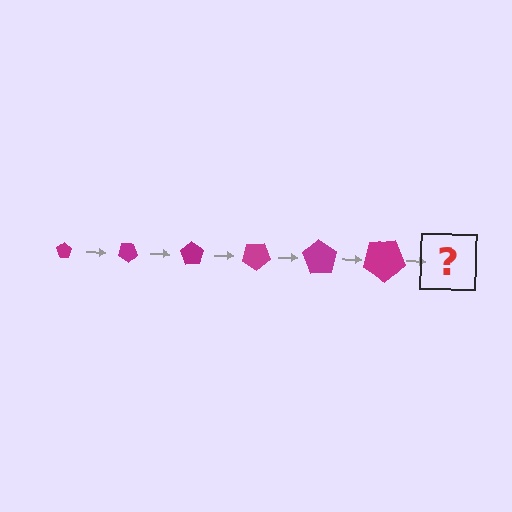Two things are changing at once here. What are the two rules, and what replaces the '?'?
The two rules are that the pentagon grows larger each step and it rotates 35 degrees each step. The '?' should be a pentagon, larger than the previous one and rotated 210 degrees from the start.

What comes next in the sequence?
The next element should be a pentagon, larger than the previous one and rotated 210 degrees from the start.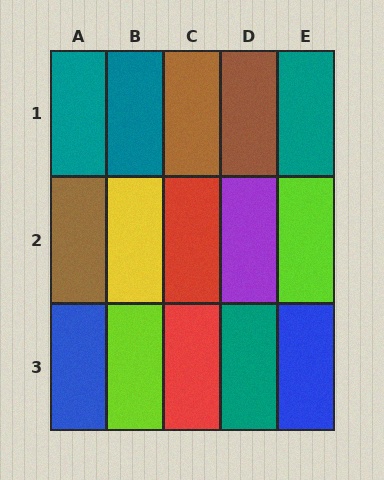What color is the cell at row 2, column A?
Brown.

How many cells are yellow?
1 cell is yellow.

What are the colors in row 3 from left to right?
Blue, lime, red, teal, blue.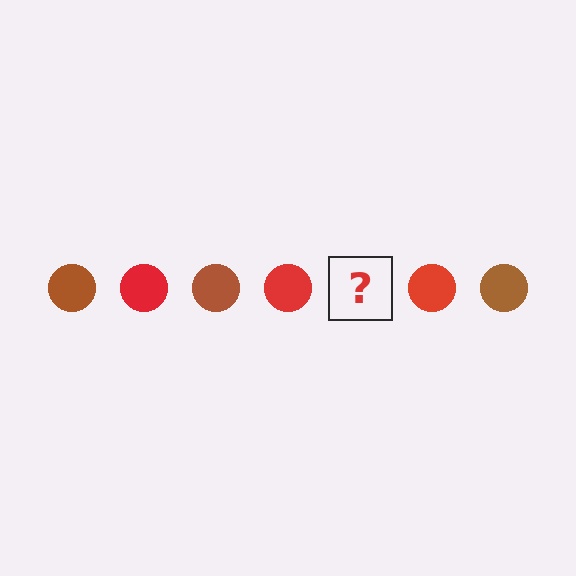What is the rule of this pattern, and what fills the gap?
The rule is that the pattern cycles through brown, red circles. The gap should be filled with a brown circle.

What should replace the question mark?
The question mark should be replaced with a brown circle.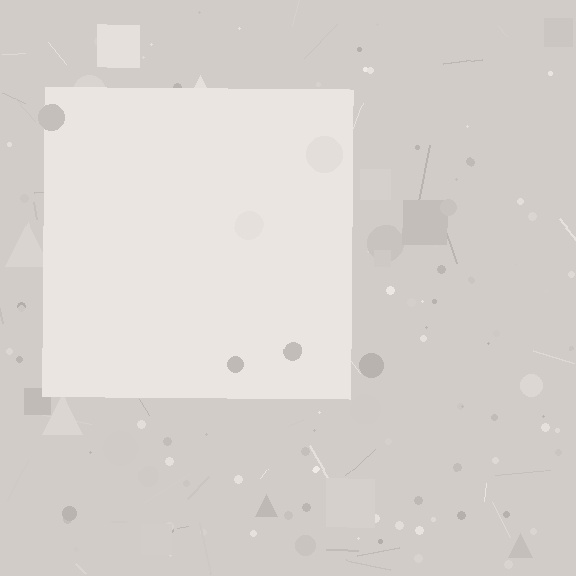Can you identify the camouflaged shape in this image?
The camouflaged shape is a square.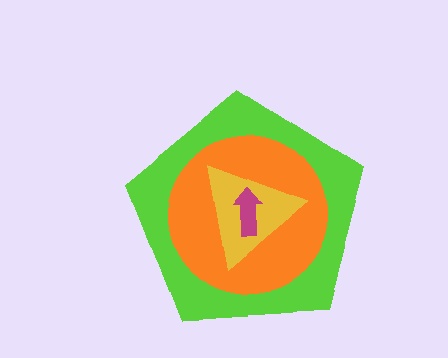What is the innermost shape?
The magenta arrow.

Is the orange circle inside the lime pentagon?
Yes.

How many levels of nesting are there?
4.